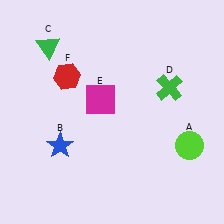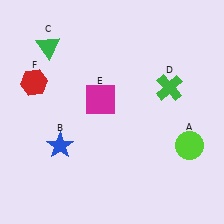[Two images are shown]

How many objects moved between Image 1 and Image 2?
1 object moved between the two images.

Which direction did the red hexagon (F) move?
The red hexagon (F) moved left.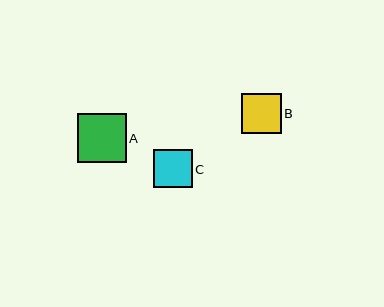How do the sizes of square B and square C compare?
Square B and square C are approximately the same size.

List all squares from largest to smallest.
From largest to smallest: A, B, C.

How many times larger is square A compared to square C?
Square A is approximately 1.3 times the size of square C.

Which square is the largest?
Square A is the largest with a size of approximately 49 pixels.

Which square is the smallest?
Square C is the smallest with a size of approximately 39 pixels.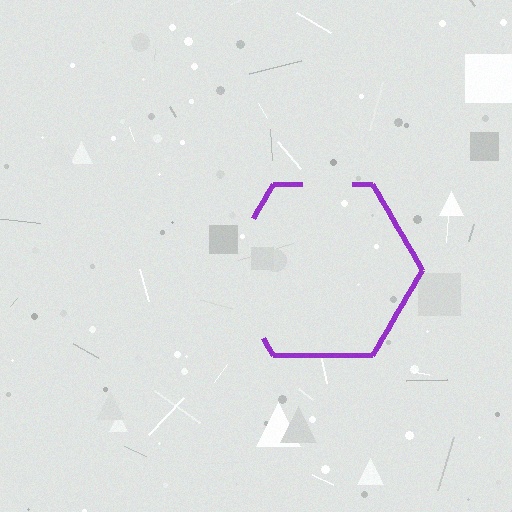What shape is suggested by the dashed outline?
The dashed outline suggests a hexagon.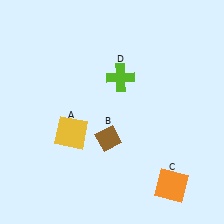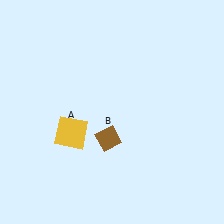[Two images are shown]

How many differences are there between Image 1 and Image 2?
There are 2 differences between the two images.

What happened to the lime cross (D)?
The lime cross (D) was removed in Image 2. It was in the top-right area of Image 1.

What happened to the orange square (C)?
The orange square (C) was removed in Image 2. It was in the bottom-right area of Image 1.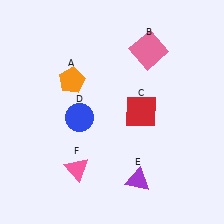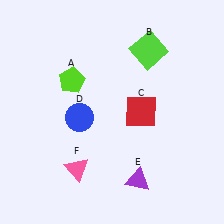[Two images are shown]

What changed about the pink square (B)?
In Image 1, B is pink. In Image 2, it changed to lime.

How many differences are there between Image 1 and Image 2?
There are 2 differences between the two images.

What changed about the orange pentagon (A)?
In Image 1, A is orange. In Image 2, it changed to lime.